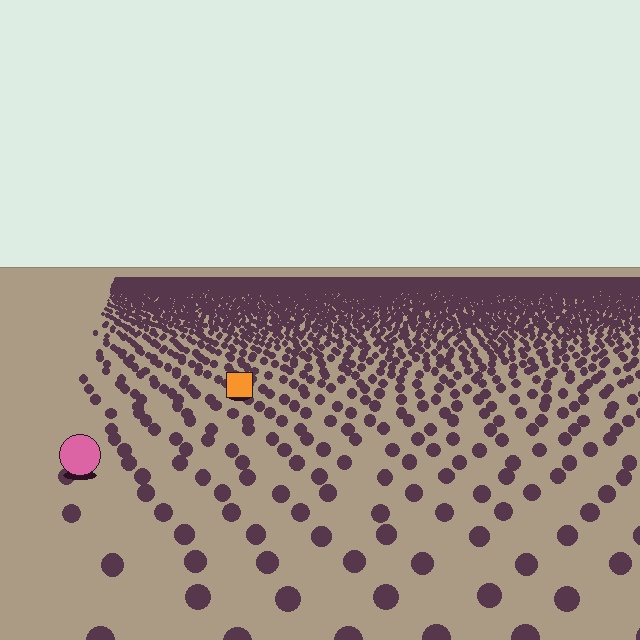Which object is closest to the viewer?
The pink circle is closest. The texture marks near it are larger and more spread out.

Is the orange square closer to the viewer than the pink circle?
No. The pink circle is closer — you can tell from the texture gradient: the ground texture is coarser near it.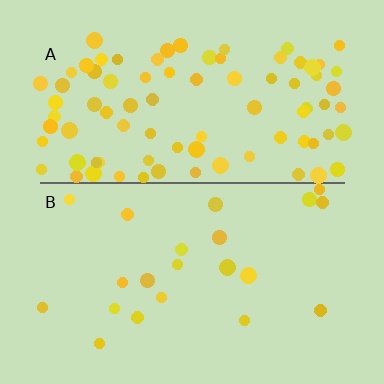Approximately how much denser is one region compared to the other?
Approximately 4.0× — region A over region B.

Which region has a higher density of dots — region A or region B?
A (the top).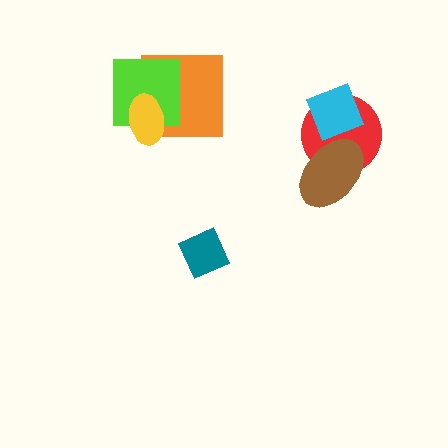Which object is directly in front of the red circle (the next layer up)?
The cyan diamond is directly in front of the red circle.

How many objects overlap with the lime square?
2 objects overlap with the lime square.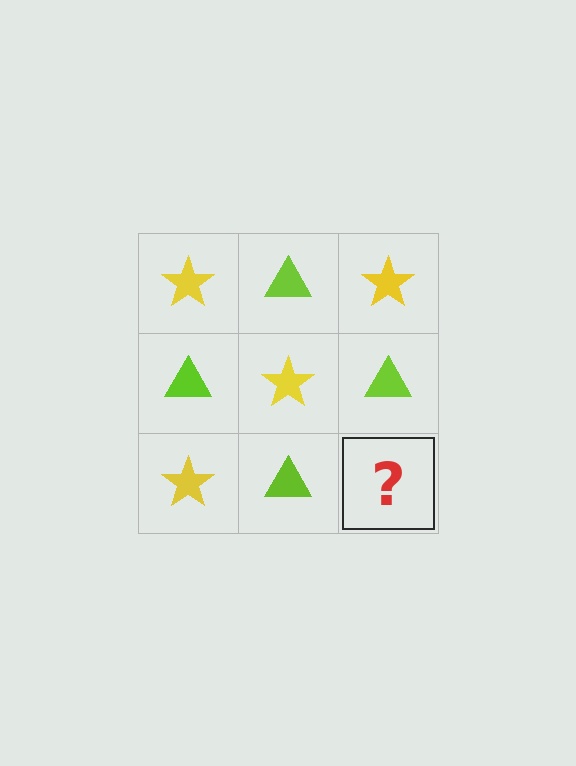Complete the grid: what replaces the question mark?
The question mark should be replaced with a yellow star.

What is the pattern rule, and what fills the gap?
The rule is that it alternates yellow star and lime triangle in a checkerboard pattern. The gap should be filled with a yellow star.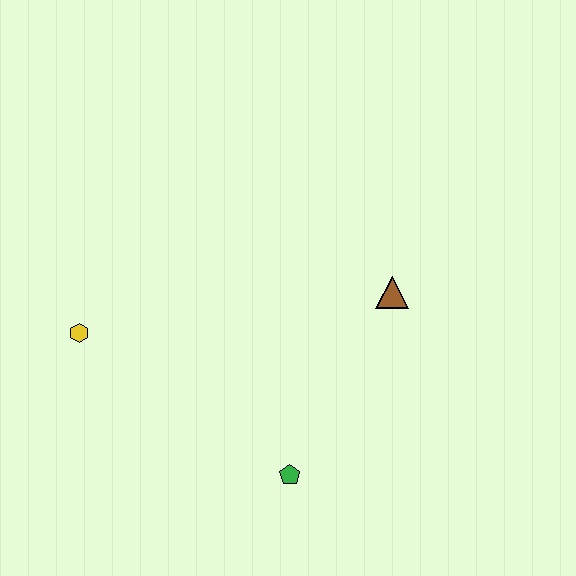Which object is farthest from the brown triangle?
The yellow hexagon is farthest from the brown triangle.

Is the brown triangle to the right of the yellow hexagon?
Yes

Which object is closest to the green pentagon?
The brown triangle is closest to the green pentagon.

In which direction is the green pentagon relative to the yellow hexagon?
The green pentagon is to the right of the yellow hexagon.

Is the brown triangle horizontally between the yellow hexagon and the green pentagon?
No